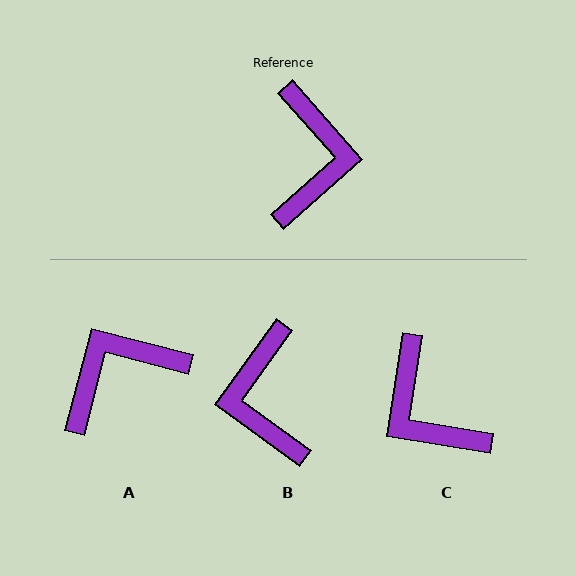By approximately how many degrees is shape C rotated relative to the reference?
Approximately 141 degrees clockwise.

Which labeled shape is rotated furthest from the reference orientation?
B, about 168 degrees away.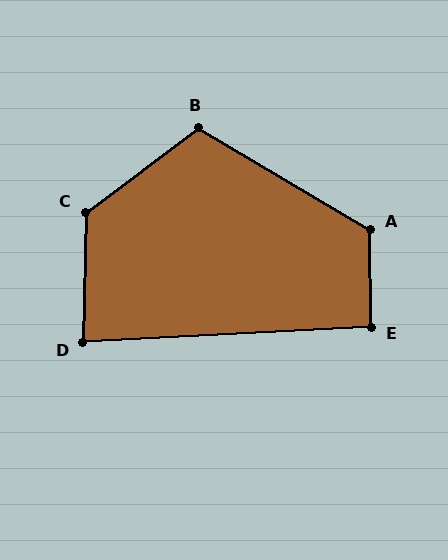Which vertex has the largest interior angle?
C, at approximately 128 degrees.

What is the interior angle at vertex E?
Approximately 92 degrees (approximately right).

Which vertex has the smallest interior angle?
D, at approximately 86 degrees.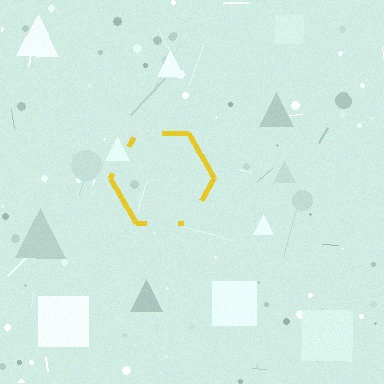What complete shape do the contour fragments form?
The contour fragments form a hexagon.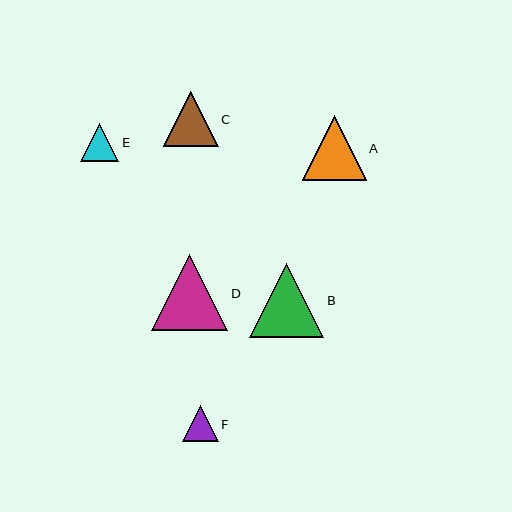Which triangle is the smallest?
Triangle F is the smallest with a size of approximately 36 pixels.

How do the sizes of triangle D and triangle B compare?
Triangle D and triangle B are approximately the same size.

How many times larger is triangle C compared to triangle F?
Triangle C is approximately 1.5 times the size of triangle F.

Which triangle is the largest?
Triangle D is the largest with a size of approximately 77 pixels.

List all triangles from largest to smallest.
From largest to smallest: D, B, A, C, E, F.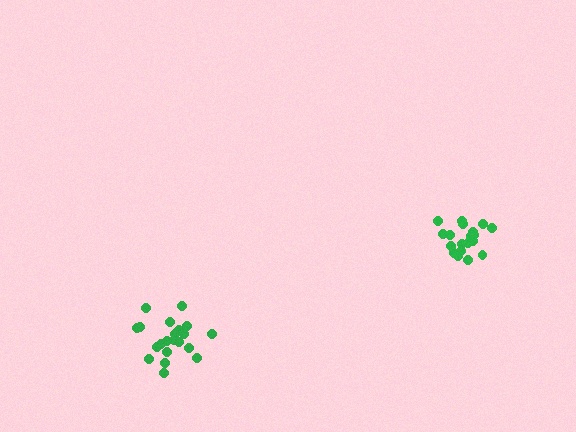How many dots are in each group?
Group 1: 19 dots, Group 2: 21 dots (40 total).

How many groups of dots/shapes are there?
There are 2 groups.